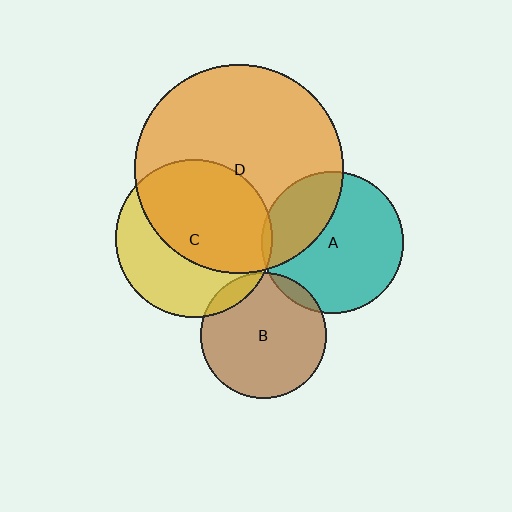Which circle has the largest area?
Circle D (orange).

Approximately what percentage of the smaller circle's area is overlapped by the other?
Approximately 60%.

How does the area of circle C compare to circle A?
Approximately 1.2 times.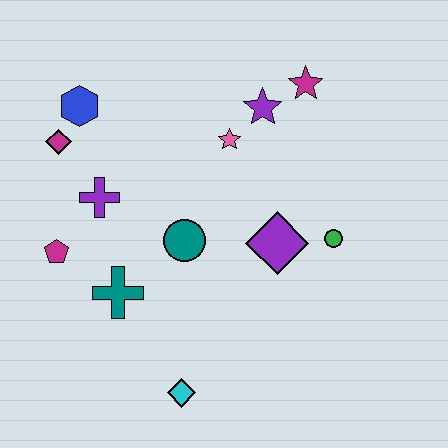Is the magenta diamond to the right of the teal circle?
No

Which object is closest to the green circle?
The purple diamond is closest to the green circle.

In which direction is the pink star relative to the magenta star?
The pink star is to the left of the magenta star.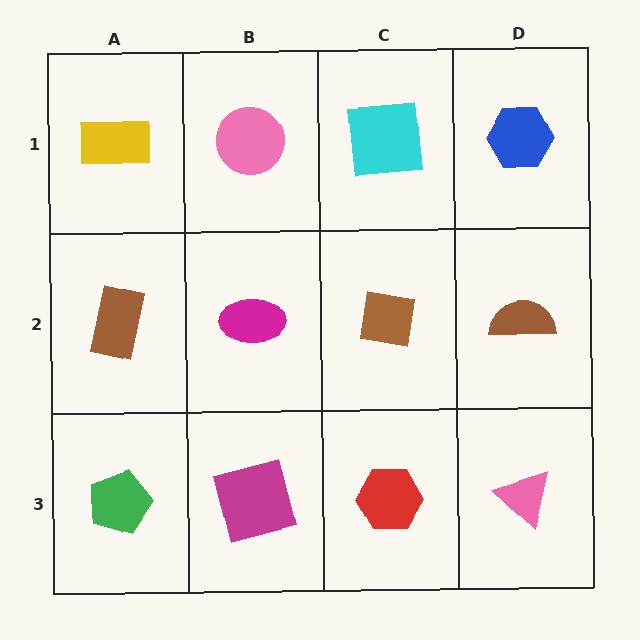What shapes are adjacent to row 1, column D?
A brown semicircle (row 2, column D), a cyan square (row 1, column C).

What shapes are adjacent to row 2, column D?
A blue hexagon (row 1, column D), a pink triangle (row 3, column D), a brown square (row 2, column C).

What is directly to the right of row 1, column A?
A pink circle.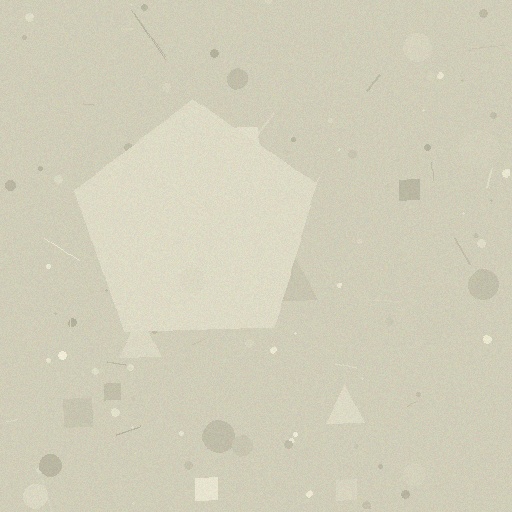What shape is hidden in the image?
A pentagon is hidden in the image.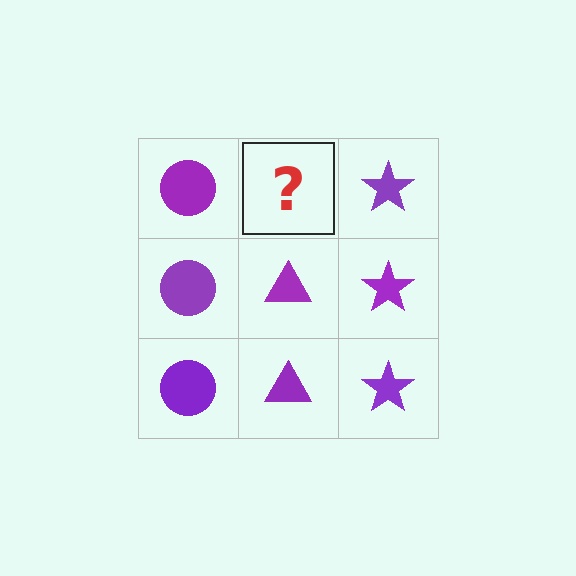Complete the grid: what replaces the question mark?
The question mark should be replaced with a purple triangle.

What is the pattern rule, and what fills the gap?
The rule is that each column has a consistent shape. The gap should be filled with a purple triangle.